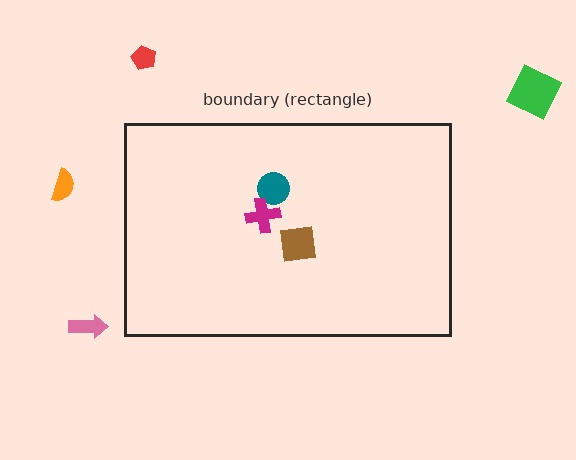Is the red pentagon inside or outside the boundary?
Outside.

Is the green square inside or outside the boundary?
Outside.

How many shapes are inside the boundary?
3 inside, 4 outside.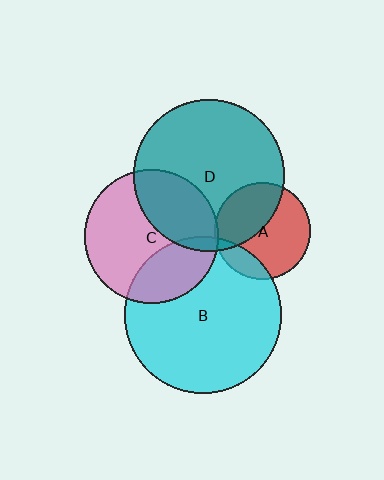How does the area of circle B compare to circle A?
Approximately 2.7 times.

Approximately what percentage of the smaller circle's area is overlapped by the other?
Approximately 5%.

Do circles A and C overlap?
Yes.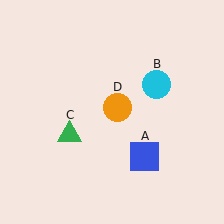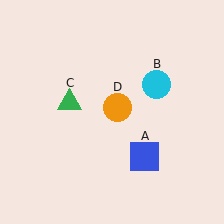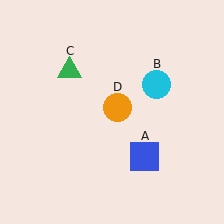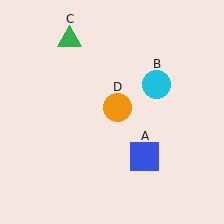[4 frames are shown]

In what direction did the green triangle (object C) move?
The green triangle (object C) moved up.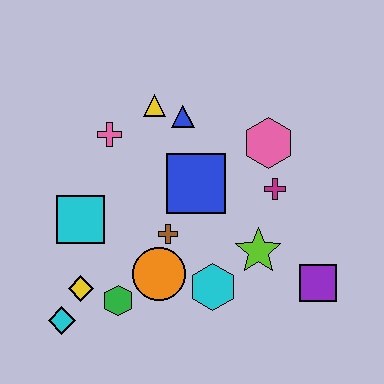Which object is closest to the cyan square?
The yellow diamond is closest to the cyan square.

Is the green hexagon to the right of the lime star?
No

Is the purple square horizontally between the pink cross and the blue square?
No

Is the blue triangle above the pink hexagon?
Yes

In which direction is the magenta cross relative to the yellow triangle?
The magenta cross is to the right of the yellow triangle.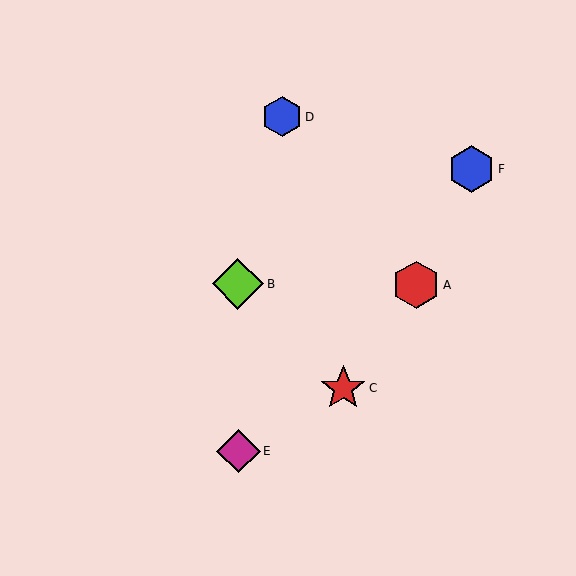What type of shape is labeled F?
Shape F is a blue hexagon.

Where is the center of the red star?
The center of the red star is at (343, 388).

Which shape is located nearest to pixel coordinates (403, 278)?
The red hexagon (labeled A) at (416, 285) is nearest to that location.